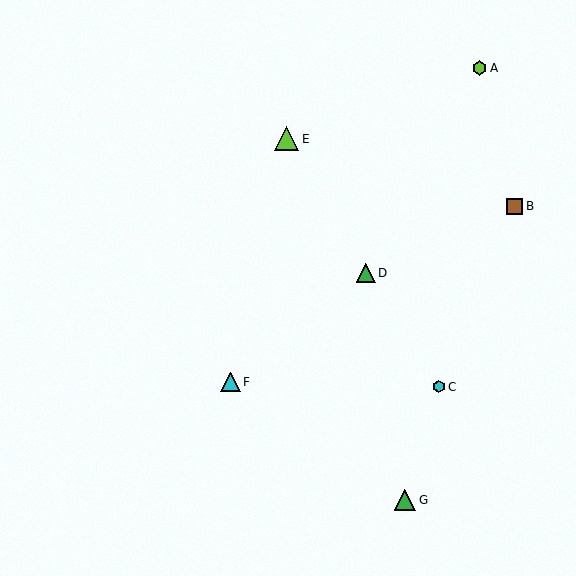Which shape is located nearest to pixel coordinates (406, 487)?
The green triangle (labeled G) at (405, 500) is nearest to that location.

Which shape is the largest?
The lime triangle (labeled E) is the largest.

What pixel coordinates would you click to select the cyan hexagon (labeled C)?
Click at (439, 387) to select the cyan hexagon C.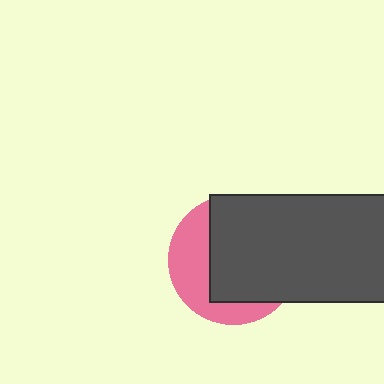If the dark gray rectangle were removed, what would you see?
You would see the complete pink circle.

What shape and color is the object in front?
The object in front is a dark gray rectangle.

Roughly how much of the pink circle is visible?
A small part of it is visible (roughly 36%).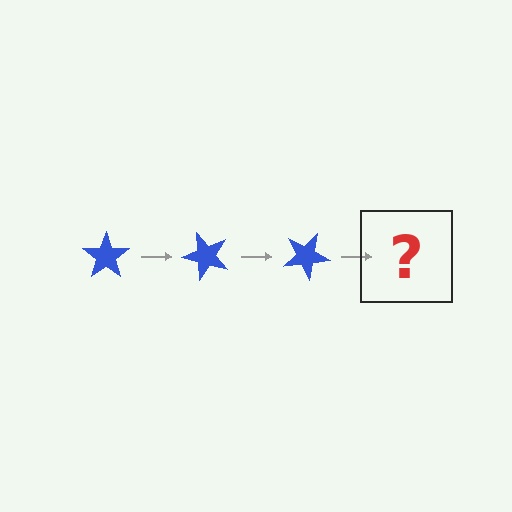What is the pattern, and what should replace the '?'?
The pattern is that the star rotates 50 degrees each step. The '?' should be a blue star rotated 150 degrees.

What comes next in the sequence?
The next element should be a blue star rotated 150 degrees.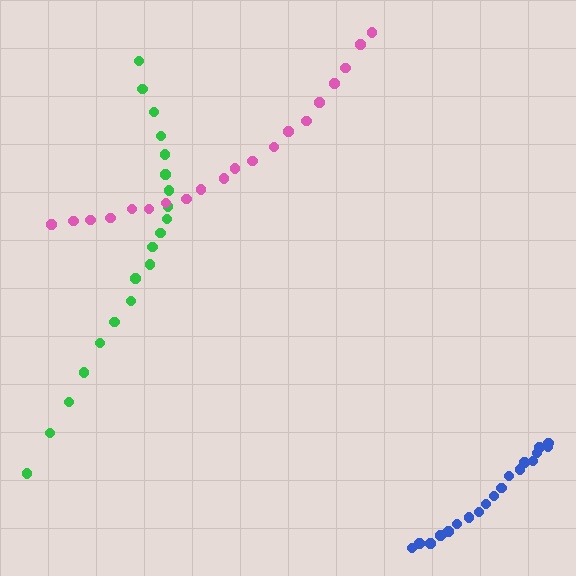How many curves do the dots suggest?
There are 3 distinct paths.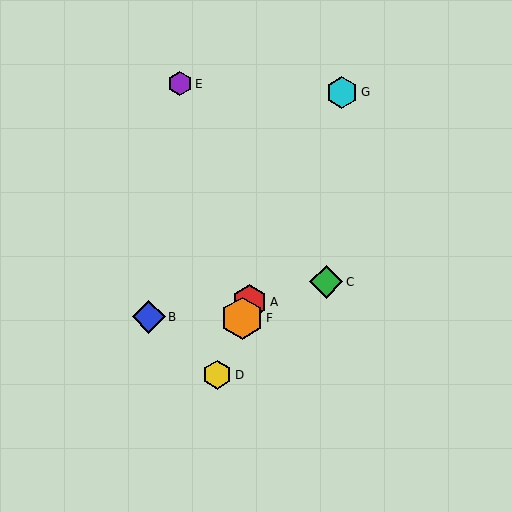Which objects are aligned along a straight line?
Objects A, D, F, G are aligned along a straight line.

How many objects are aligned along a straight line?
4 objects (A, D, F, G) are aligned along a straight line.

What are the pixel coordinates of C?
Object C is at (326, 282).